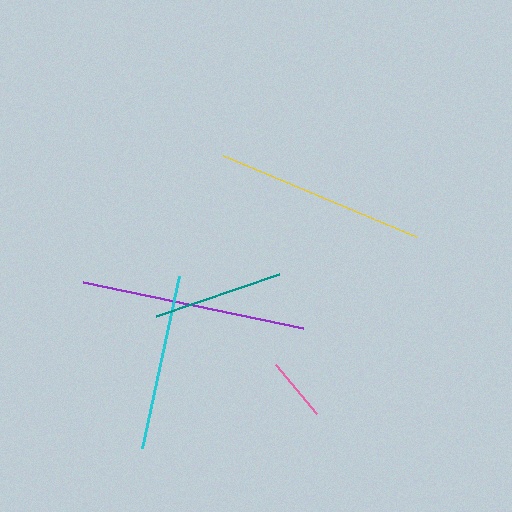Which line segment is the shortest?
The pink line is the shortest at approximately 64 pixels.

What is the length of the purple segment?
The purple segment is approximately 225 pixels long.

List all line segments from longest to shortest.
From longest to shortest: purple, yellow, cyan, teal, pink.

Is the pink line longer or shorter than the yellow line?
The yellow line is longer than the pink line.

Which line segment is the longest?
The purple line is the longest at approximately 225 pixels.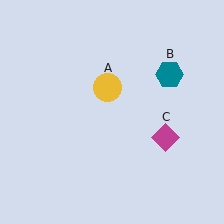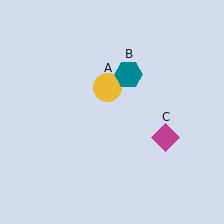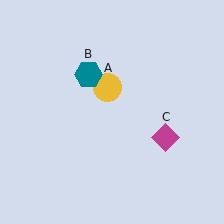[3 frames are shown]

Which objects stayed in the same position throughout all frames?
Yellow circle (object A) and magenta diamond (object C) remained stationary.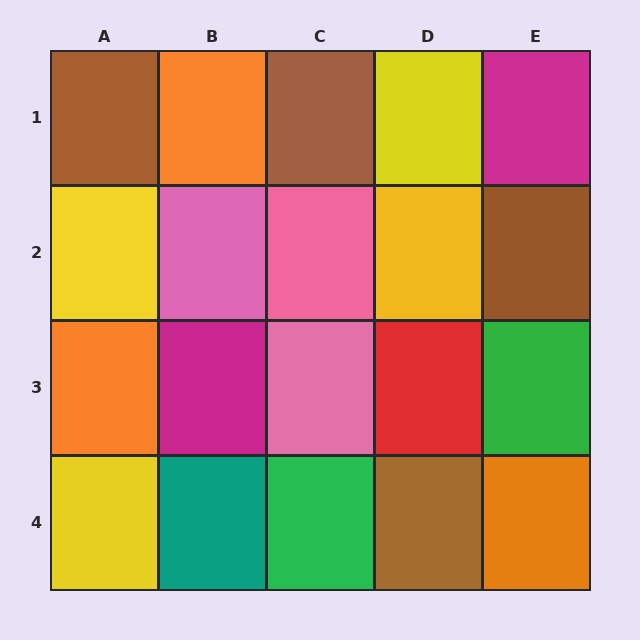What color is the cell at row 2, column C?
Pink.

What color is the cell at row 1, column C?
Brown.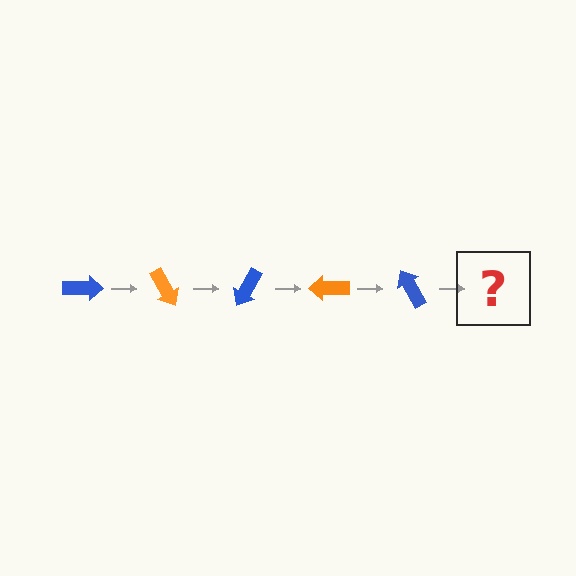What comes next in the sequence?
The next element should be an orange arrow, rotated 300 degrees from the start.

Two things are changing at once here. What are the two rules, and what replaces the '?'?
The two rules are that it rotates 60 degrees each step and the color cycles through blue and orange. The '?' should be an orange arrow, rotated 300 degrees from the start.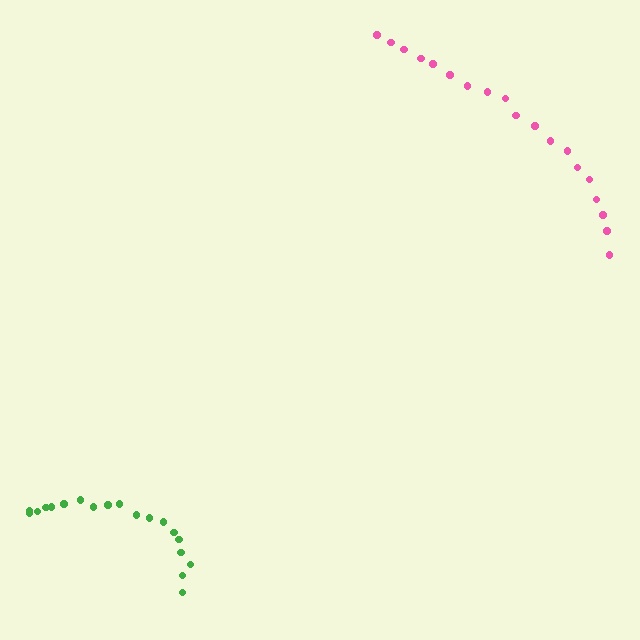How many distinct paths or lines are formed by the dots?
There are 2 distinct paths.